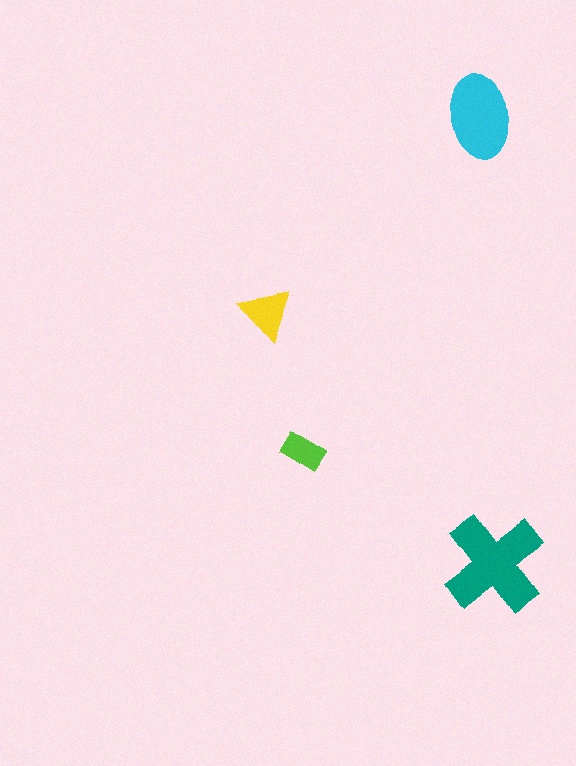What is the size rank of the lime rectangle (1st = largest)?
4th.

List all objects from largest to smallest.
The teal cross, the cyan ellipse, the yellow triangle, the lime rectangle.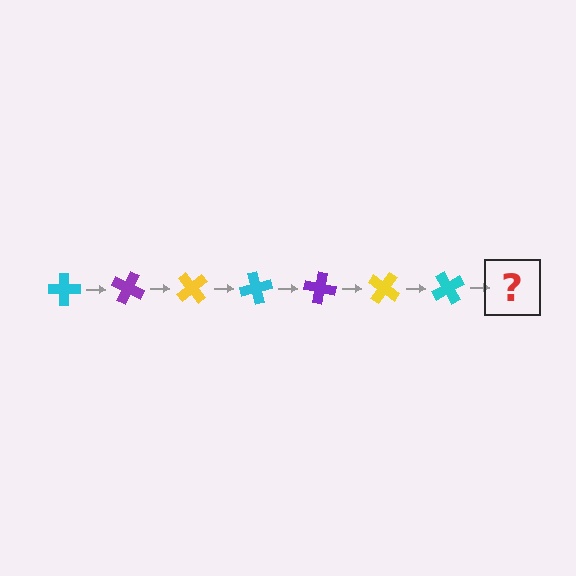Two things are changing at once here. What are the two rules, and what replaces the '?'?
The two rules are that it rotates 25 degrees each step and the color cycles through cyan, purple, and yellow. The '?' should be a purple cross, rotated 175 degrees from the start.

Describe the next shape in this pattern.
It should be a purple cross, rotated 175 degrees from the start.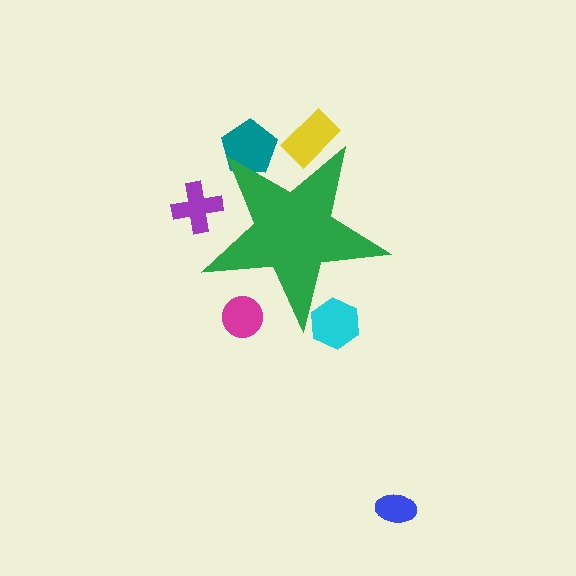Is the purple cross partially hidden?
Yes, the purple cross is partially hidden behind the green star.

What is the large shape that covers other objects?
A green star.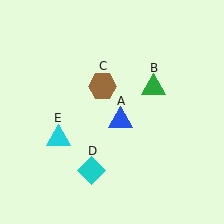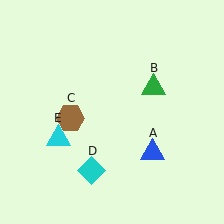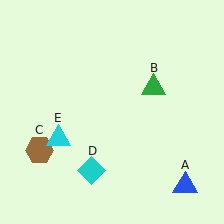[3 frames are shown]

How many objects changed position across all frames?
2 objects changed position: blue triangle (object A), brown hexagon (object C).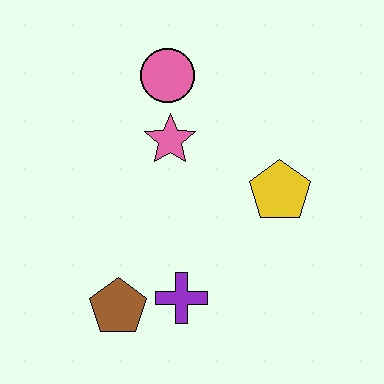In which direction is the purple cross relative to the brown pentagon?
The purple cross is to the right of the brown pentagon.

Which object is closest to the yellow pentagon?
The pink star is closest to the yellow pentagon.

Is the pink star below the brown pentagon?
No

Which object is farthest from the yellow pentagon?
The brown pentagon is farthest from the yellow pentagon.